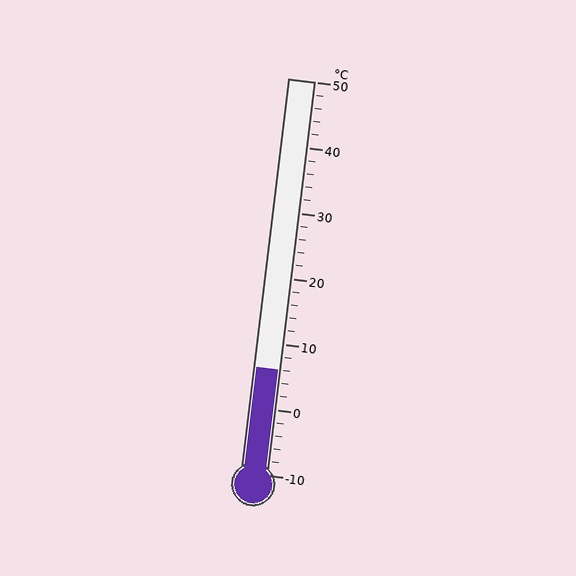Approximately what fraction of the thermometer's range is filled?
The thermometer is filled to approximately 25% of its range.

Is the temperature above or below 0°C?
The temperature is above 0°C.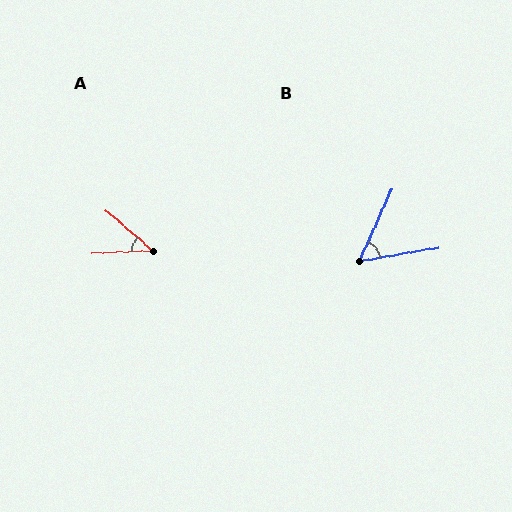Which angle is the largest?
B, at approximately 56 degrees.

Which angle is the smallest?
A, at approximately 43 degrees.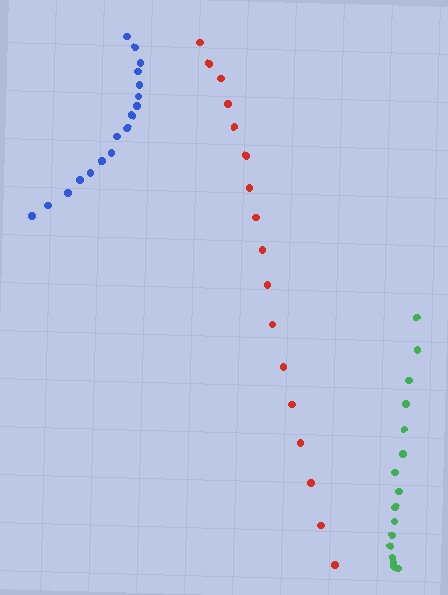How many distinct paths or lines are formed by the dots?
There are 3 distinct paths.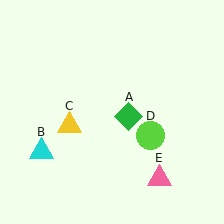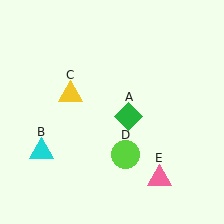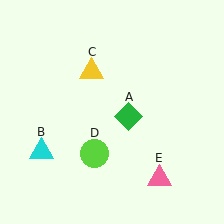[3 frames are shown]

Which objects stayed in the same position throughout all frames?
Green diamond (object A) and cyan triangle (object B) and pink triangle (object E) remained stationary.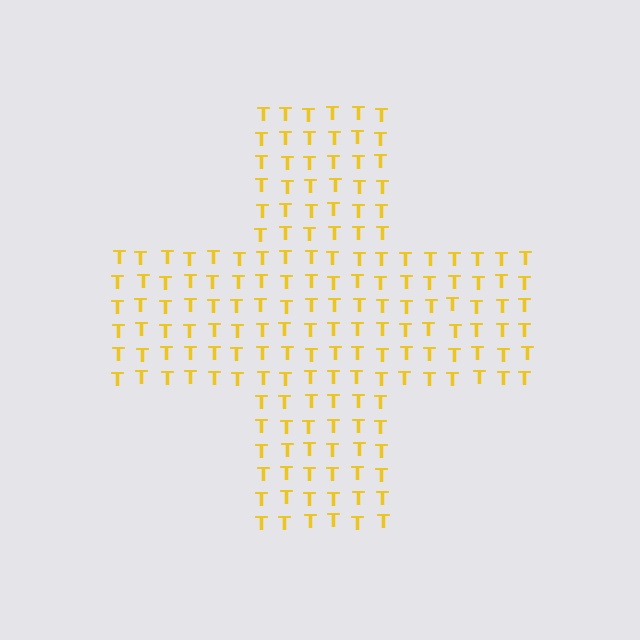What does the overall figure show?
The overall figure shows a cross.